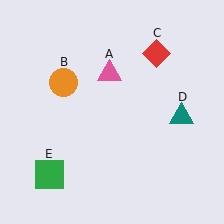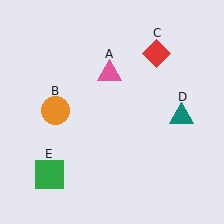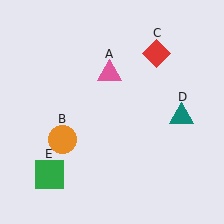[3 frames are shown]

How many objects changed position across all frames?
1 object changed position: orange circle (object B).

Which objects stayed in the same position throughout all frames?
Pink triangle (object A) and red diamond (object C) and teal triangle (object D) and green square (object E) remained stationary.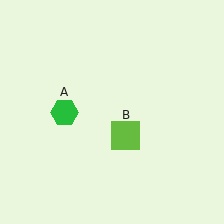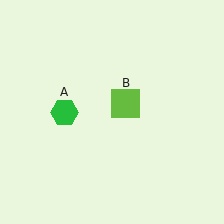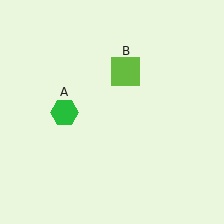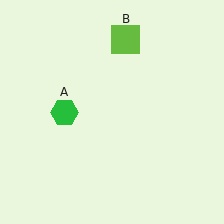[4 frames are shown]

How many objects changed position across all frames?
1 object changed position: lime square (object B).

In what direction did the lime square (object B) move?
The lime square (object B) moved up.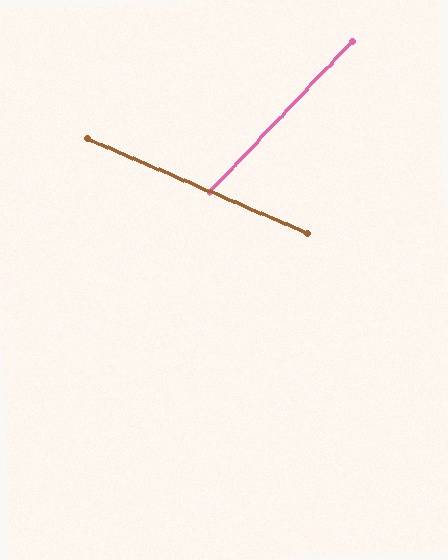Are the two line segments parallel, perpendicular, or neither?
Neither parallel nor perpendicular — they differ by about 70°.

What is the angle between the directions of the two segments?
Approximately 70 degrees.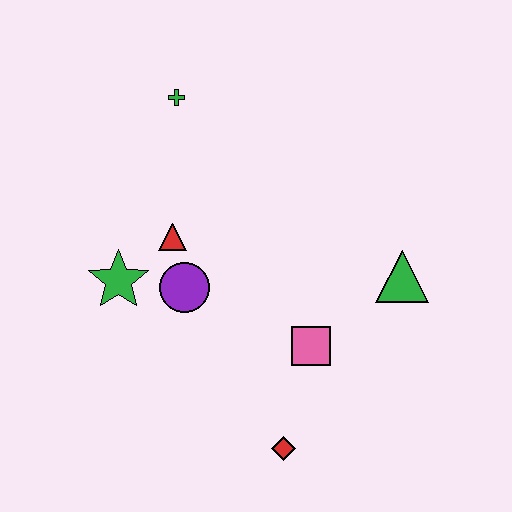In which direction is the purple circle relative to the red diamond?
The purple circle is above the red diamond.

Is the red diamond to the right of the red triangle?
Yes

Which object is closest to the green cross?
The red triangle is closest to the green cross.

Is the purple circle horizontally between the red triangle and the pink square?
Yes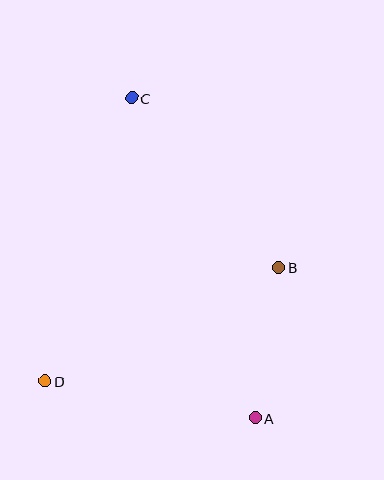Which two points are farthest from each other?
Points A and C are farthest from each other.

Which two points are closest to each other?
Points A and B are closest to each other.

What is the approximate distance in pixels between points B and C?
The distance between B and C is approximately 224 pixels.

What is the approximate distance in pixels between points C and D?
The distance between C and D is approximately 296 pixels.